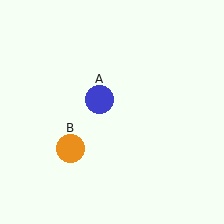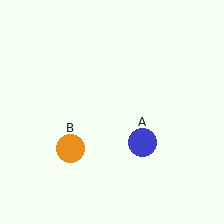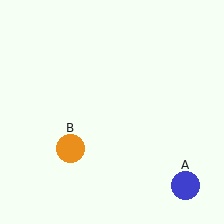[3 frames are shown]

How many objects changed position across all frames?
1 object changed position: blue circle (object A).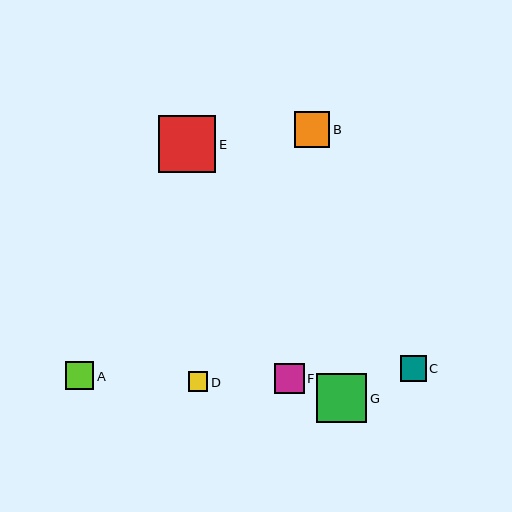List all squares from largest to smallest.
From largest to smallest: E, G, B, F, A, C, D.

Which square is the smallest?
Square D is the smallest with a size of approximately 20 pixels.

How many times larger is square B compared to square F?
Square B is approximately 1.2 times the size of square F.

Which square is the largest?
Square E is the largest with a size of approximately 57 pixels.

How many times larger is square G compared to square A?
Square G is approximately 1.7 times the size of square A.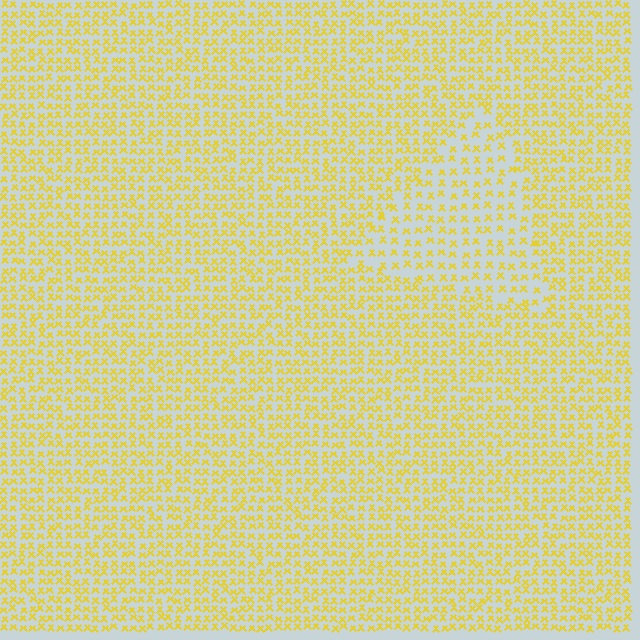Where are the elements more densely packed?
The elements are more densely packed outside the triangle boundary.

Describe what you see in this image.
The image contains small yellow elements arranged at two different densities. A triangle-shaped region is visible where the elements are less densely packed than the surrounding area.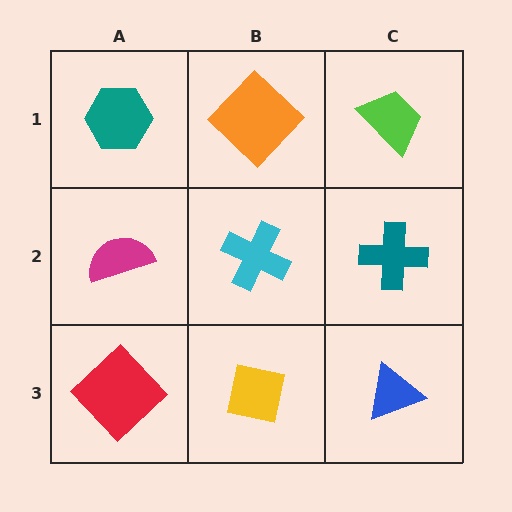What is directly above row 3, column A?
A magenta semicircle.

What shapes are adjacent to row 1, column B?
A cyan cross (row 2, column B), a teal hexagon (row 1, column A), a lime trapezoid (row 1, column C).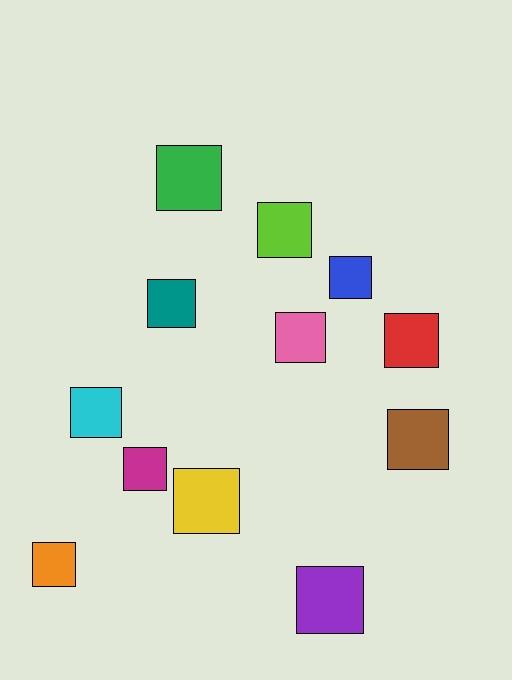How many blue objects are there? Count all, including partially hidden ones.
There is 1 blue object.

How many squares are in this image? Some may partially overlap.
There are 12 squares.